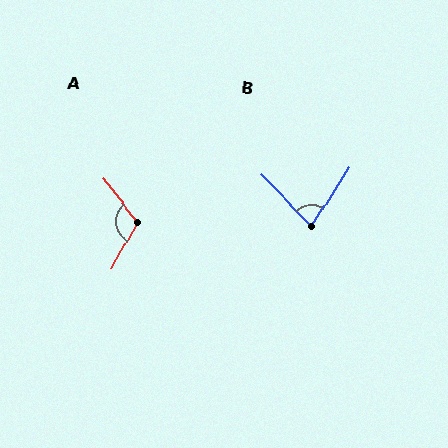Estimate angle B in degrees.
Approximately 77 degrees.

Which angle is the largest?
A, at approximately 113 degrees.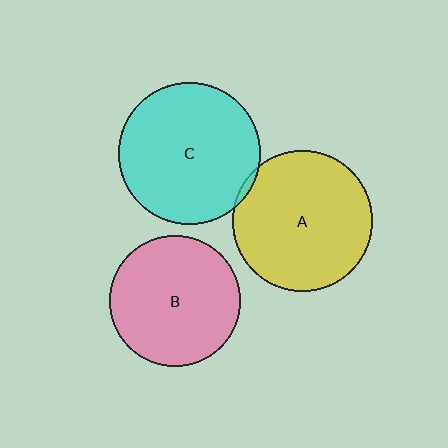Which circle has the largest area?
Circle C (cyan).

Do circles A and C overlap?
Yes.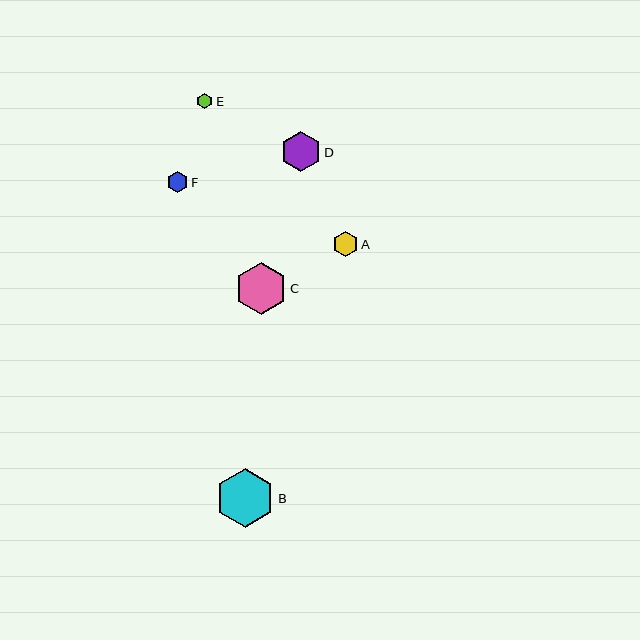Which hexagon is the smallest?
Hexagon E is the smallest with a size of approximately 16 pixels.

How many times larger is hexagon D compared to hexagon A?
Hexagon D is approximately 1.6 times the size of hexagon A.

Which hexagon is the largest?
Hexagon B is the largest with a size of approximately 59 pixels.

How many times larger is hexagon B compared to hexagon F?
Hexagon B is approximately 2.9 times the size of hexagon F.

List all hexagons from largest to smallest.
From largest to smallest: B, C, D, A, F, E.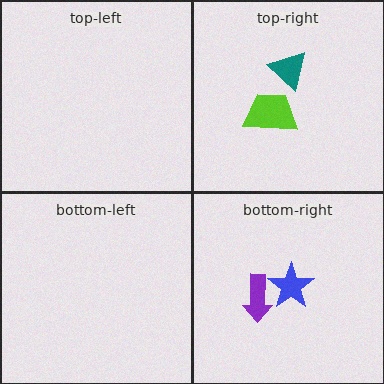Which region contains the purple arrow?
The bottom-right region.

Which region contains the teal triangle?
The top-right region.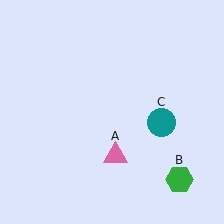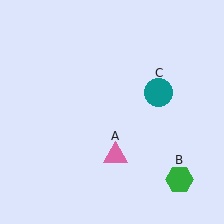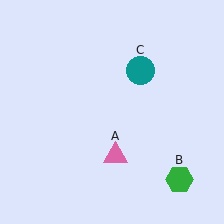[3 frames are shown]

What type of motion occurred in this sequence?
The teal circle (object C) rotated counterclockwise around the center of the scene.